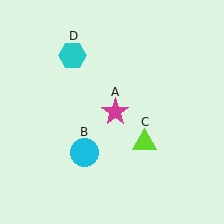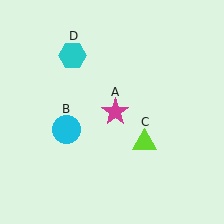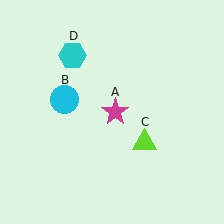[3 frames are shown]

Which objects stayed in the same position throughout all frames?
Magenta star (object A) and lime triangle (object C) and cyan hexagon (object D) remained stationary.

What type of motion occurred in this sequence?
The cyan circle (object B) rotated clockwise around the center of the scene.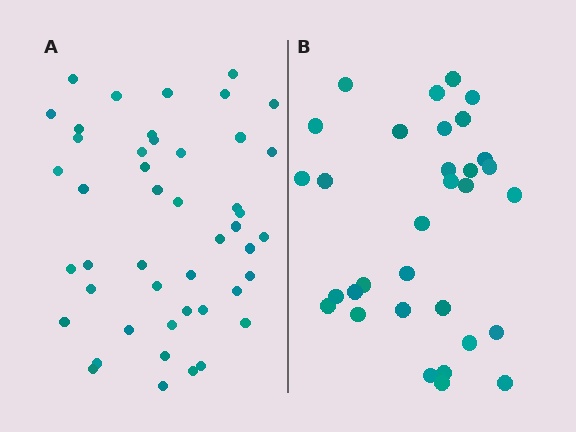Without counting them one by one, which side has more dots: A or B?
Region A (the left region) has more dots.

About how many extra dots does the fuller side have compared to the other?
Region A has approximately 15 more dots than region B.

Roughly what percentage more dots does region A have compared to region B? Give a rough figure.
About 45% more.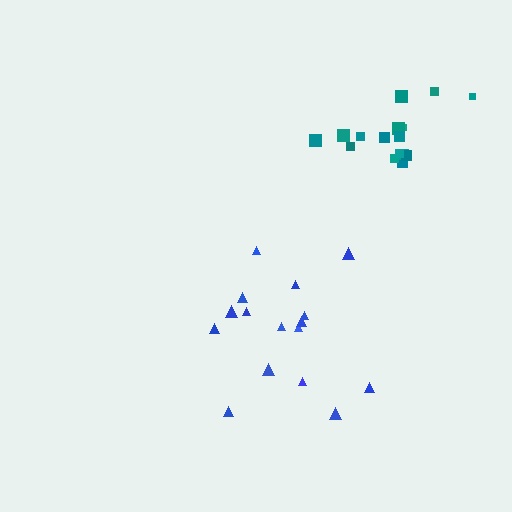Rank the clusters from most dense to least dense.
teal, blue.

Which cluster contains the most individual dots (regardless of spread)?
Teal (16).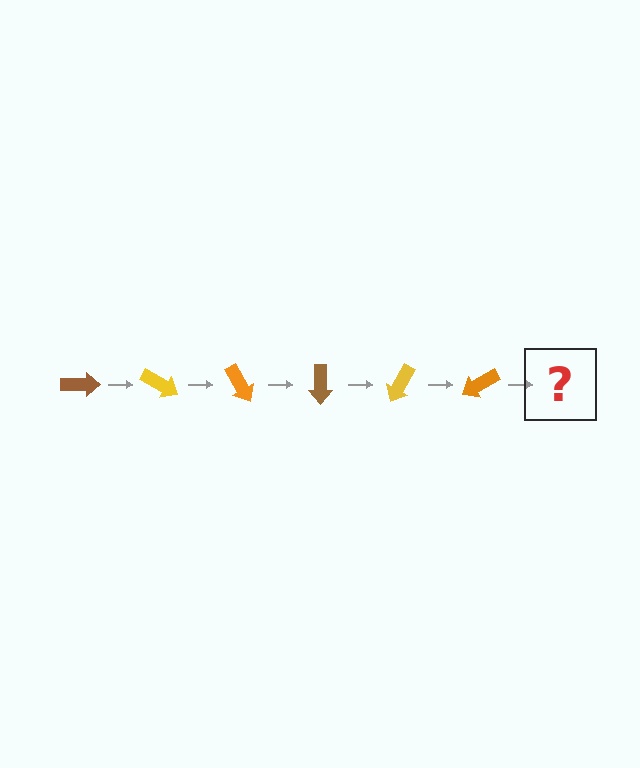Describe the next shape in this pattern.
It should be a brown arrow, rotated 180 degrees from the start.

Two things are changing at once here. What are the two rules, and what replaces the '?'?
The two rules are that it rotates 30 degrees each step and the color cycles through brown, yellow, and orange. The '?' should be a brown arrow, rotated 180 degrees from the start.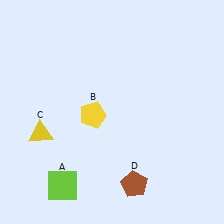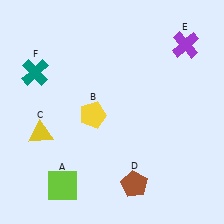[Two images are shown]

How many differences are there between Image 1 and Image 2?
There are 2 differences between the two images.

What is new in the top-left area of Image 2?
A teal cross (F) was added in the top-left area of Image 2.